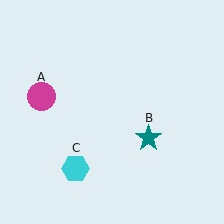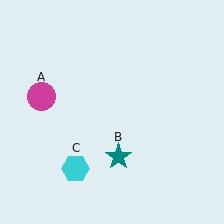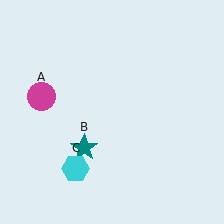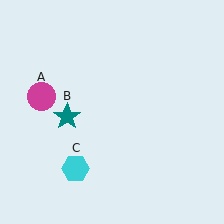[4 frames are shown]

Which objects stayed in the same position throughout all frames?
Magenta circle (object A) and cyan hexagon (object C) remained stationary.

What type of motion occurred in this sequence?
The teal star (object B) rotated clockwise around the center of the scene.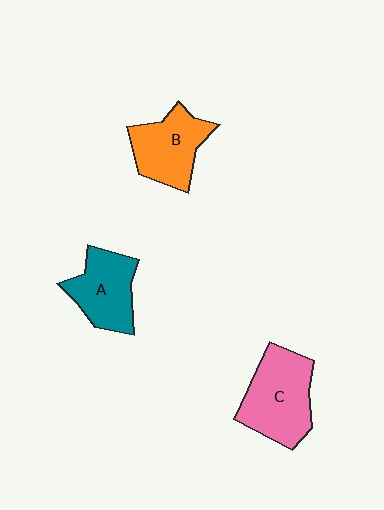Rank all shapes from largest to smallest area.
From largest to smallest: C (pink), B (orange), A (teal).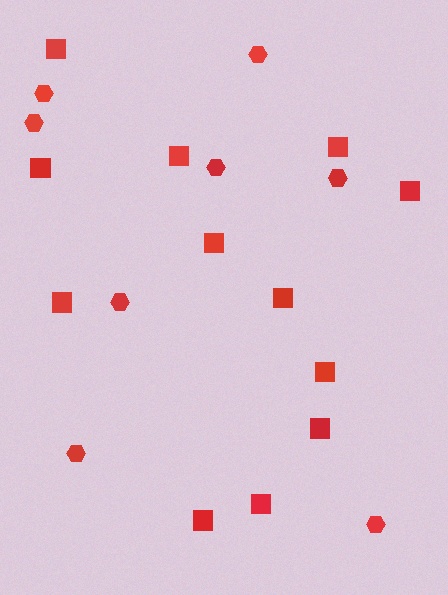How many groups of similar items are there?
There are 2 groups: one group of hexagons (8) and one group of squares (12).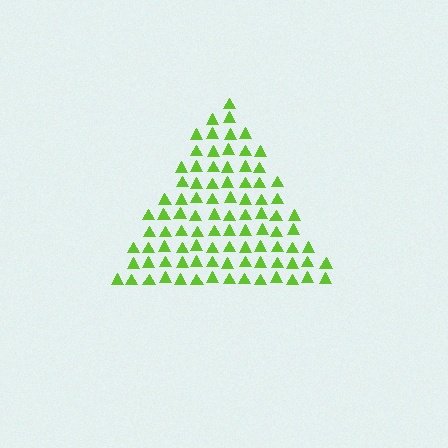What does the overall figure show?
The overall figure shows a triangle.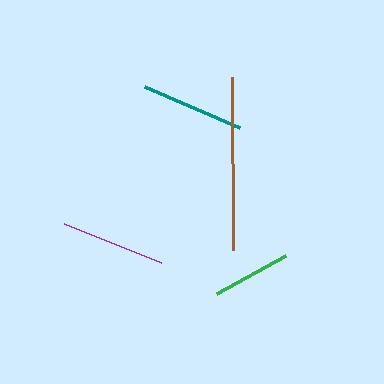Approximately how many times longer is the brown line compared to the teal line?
The brown line is approximately 1.7 times the length of the teal line.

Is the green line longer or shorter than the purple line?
The purple line is longer than the green line.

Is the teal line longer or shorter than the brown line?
The brown line is longer than the teal line.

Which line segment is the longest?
The brown line is the longest at approximately 173 pixels.